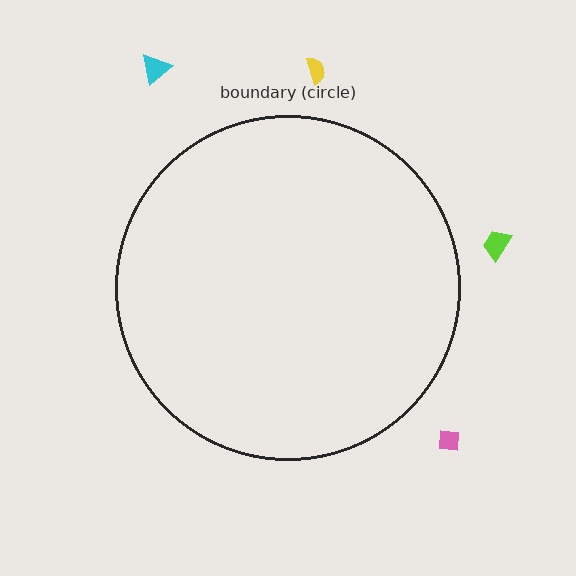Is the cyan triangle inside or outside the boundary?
Outside.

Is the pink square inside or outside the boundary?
Outside.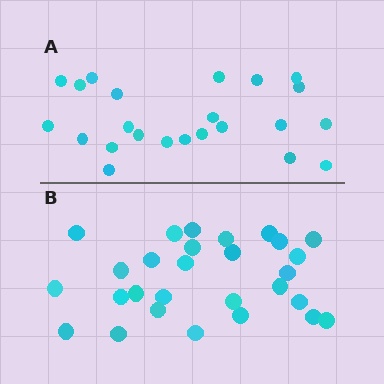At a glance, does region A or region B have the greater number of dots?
Region B (the bottom region) has more dots.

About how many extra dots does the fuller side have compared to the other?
Region B has about 5 more dots than region A.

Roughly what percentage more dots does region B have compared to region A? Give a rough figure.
About 20% more.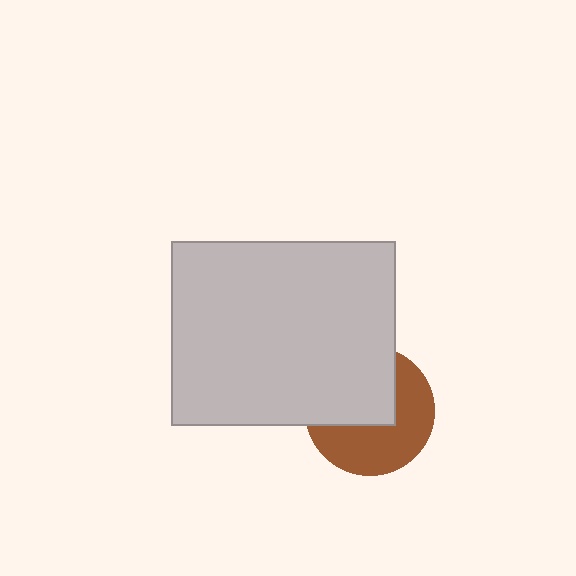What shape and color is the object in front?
The object in front is a light gray rectangle.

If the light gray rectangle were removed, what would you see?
You would see the complete brown circle.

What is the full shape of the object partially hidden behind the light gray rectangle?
The partially hidden object is a brown circle.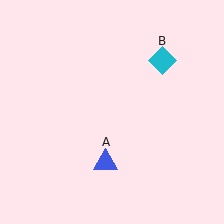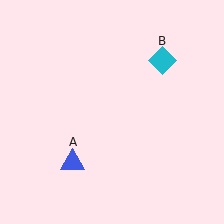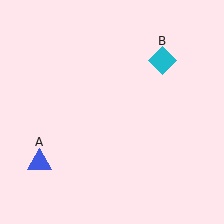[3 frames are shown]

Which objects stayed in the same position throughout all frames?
Cyan diamond (object B) remained stationary.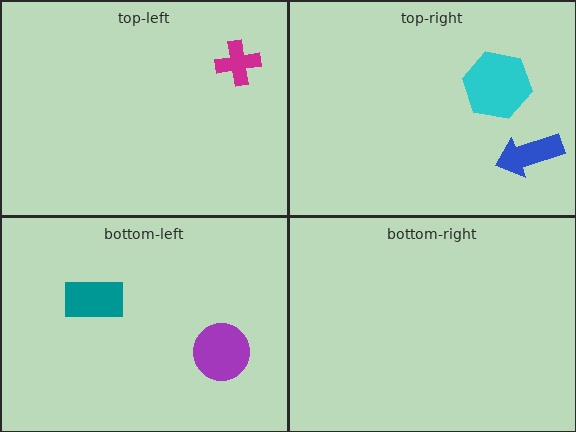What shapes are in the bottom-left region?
The purple circle, the teal rectangle.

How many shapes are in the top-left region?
1.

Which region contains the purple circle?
The bottom-left region.